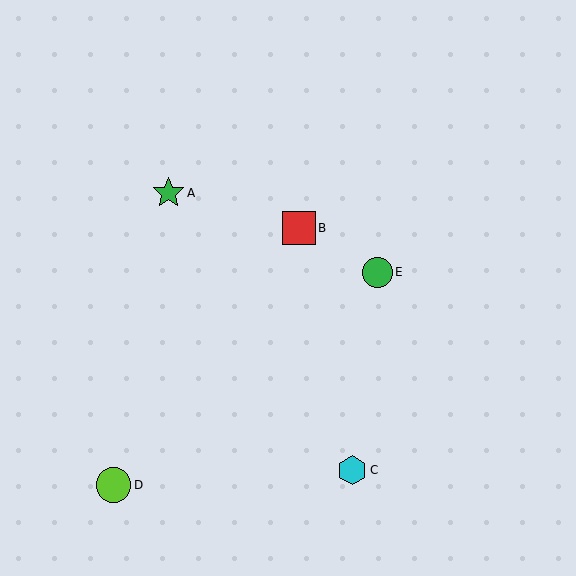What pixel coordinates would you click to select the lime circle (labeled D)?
Click at (114, 485) to select the lime circle D.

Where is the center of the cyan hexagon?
The center of the cyan hexagon is at (352, 470).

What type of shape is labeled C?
Shape C is a cyan hexagon.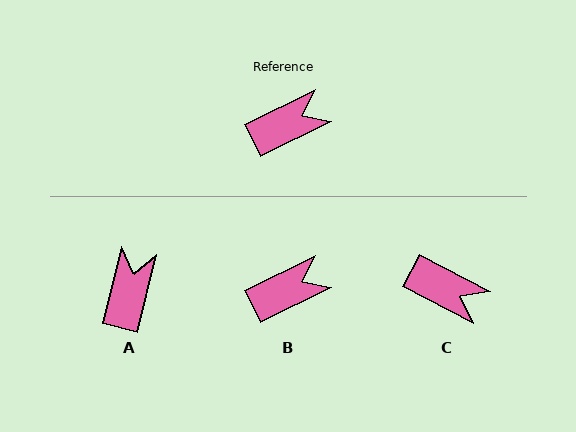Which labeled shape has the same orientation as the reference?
B.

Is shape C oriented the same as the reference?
No, it is off by about 54 degrees.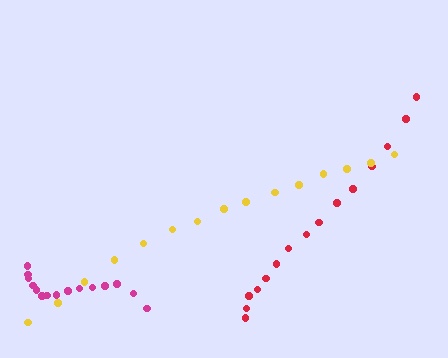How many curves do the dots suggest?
There are 3 distinct paths.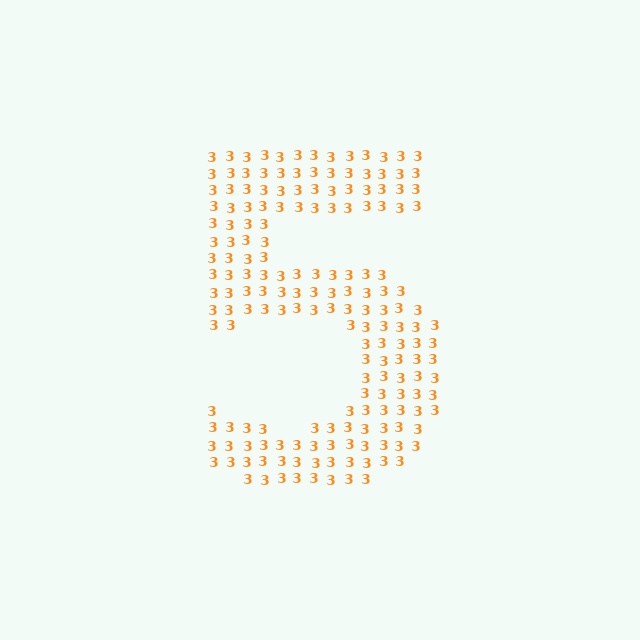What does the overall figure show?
The overall figure shows the digit 5.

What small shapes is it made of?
It is made of small digit 3's.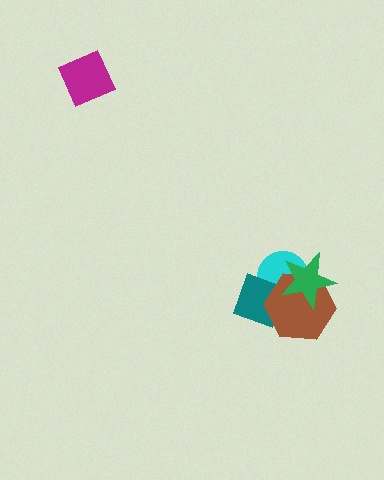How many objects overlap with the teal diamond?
3 objects overlap with the teal diamond.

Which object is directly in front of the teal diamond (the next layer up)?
The brown hexagon is directly in front of the teal diamond.